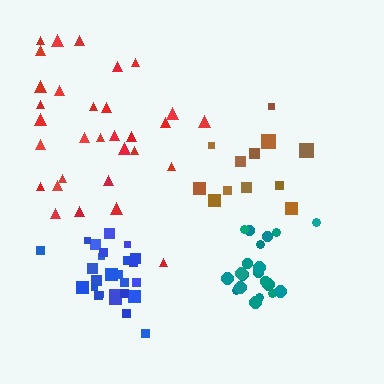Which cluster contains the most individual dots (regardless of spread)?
Red (32).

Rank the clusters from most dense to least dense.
teal, blue, brown, red.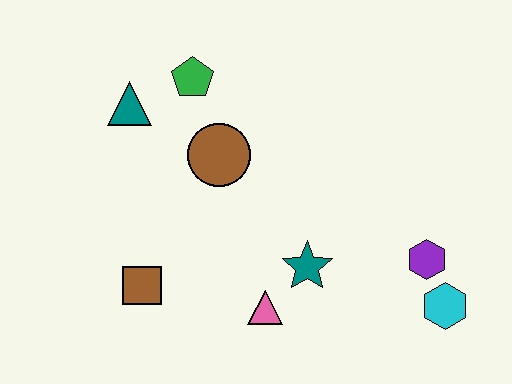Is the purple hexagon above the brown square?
Yes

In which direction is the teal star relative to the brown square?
The teal star is to the right of the brown square.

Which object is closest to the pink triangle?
The teal star is closest to the pink triangle.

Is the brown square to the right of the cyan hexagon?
No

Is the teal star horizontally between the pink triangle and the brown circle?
No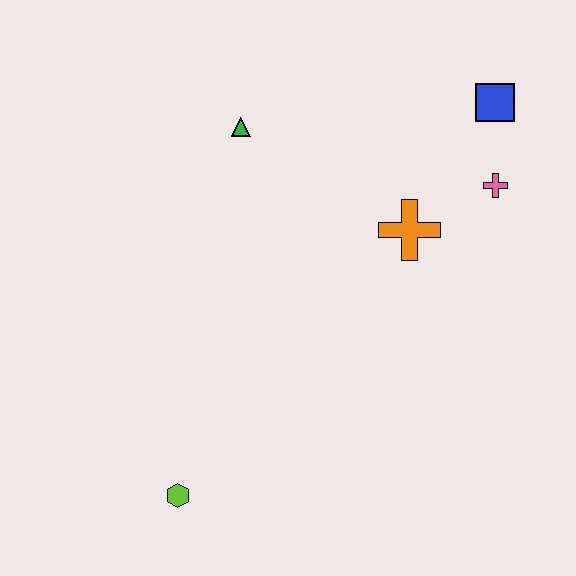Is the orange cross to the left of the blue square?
Yes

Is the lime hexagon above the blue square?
No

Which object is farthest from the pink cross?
The lime hexagon is farthest from the pink cross.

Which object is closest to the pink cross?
The blue square is closest to the pink cross.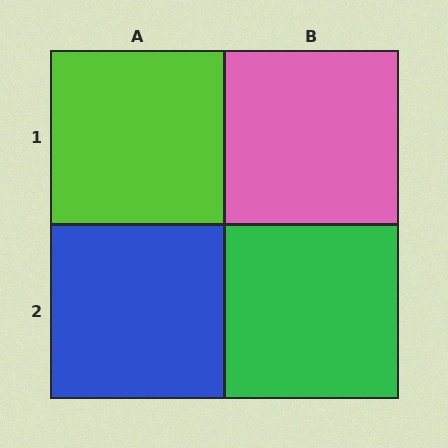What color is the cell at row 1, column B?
Pink.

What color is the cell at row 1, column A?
Lime.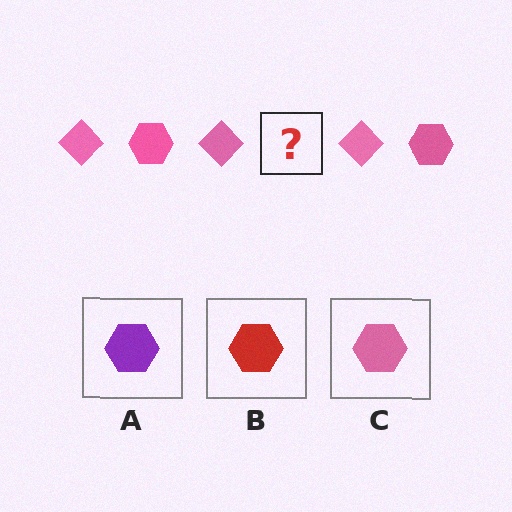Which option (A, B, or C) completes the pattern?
C.